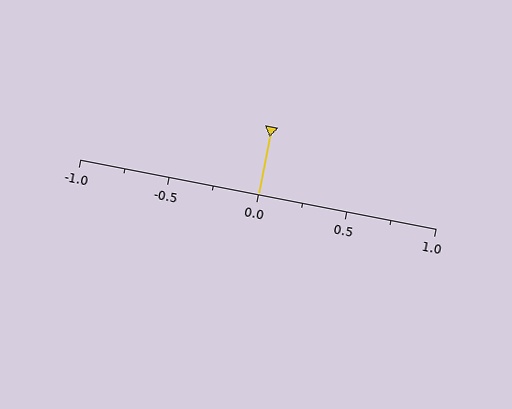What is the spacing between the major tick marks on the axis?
The major ticks are spaced 0.5 apart.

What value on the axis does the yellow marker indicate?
The marker indicates approximately 0.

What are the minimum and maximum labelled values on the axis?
The axis runs from -1.0 to 1.0.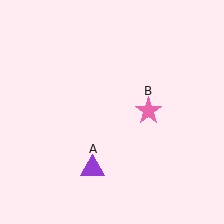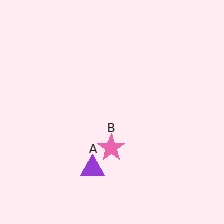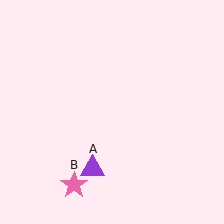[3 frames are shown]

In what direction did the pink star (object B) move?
The pink star (object B) moved down and to the left.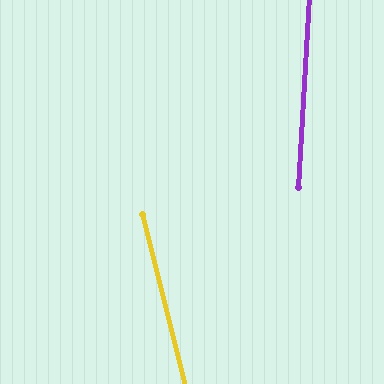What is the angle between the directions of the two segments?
Approximately 17 degrees.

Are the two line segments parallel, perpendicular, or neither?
Neither parallel nor perpendicular — they differ by about 17°.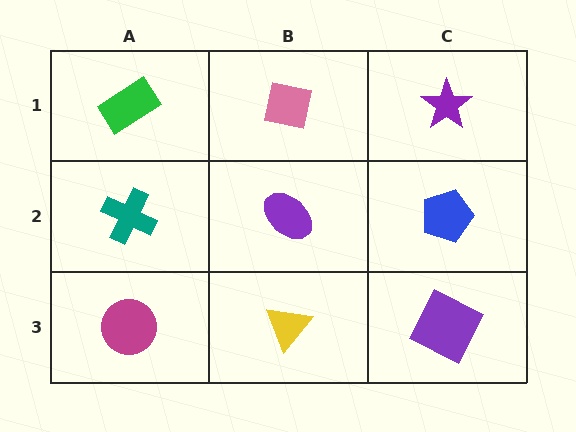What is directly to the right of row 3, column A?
A yellow triangle.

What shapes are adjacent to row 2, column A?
A green rectangle (row 1, column A), a magenta circle (row 3, column A), a purple ellipse (row 2, column B).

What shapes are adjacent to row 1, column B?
A purple ellipse (row 2, column B), a green rectangle (row 1, column A), a purple star (row 1, column C).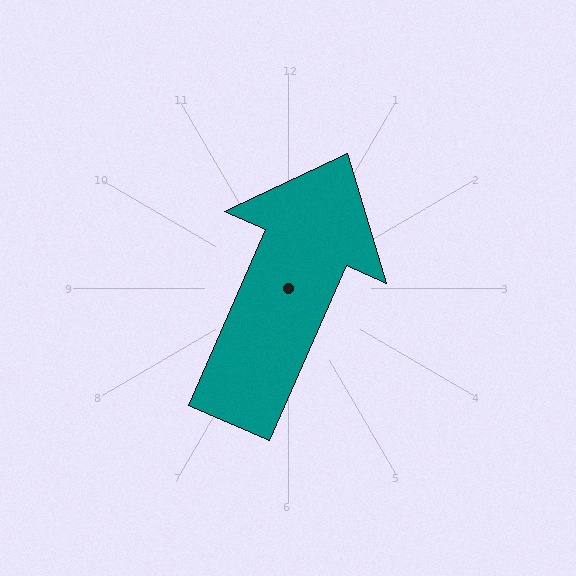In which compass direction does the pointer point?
Northeast.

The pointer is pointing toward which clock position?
Roughly 1 o'clock.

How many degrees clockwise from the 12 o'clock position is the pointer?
Approximately 24 degrees.